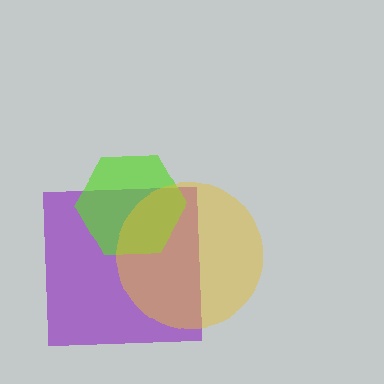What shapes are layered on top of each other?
The layered shapes are: a purple square, a lime hexagon, a yellow circle.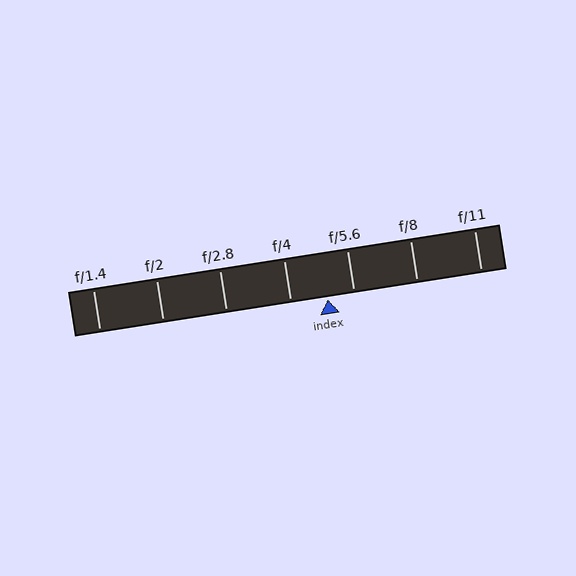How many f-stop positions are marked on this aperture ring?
There are 7 f-stop positions marked.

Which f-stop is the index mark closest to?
The index mark is closest to f/5.6.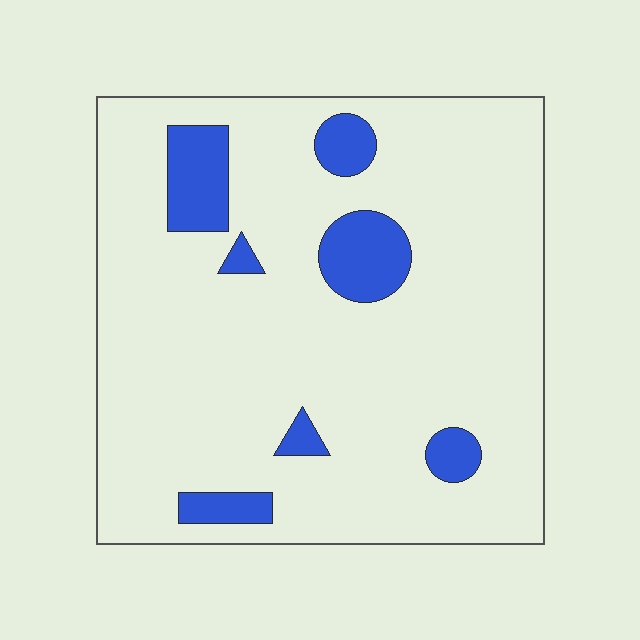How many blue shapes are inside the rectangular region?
7.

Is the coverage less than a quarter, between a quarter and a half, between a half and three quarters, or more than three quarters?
Less than a quarter.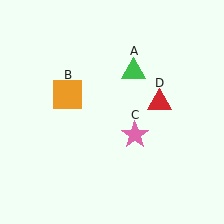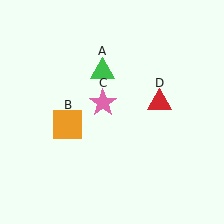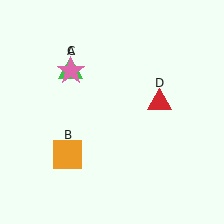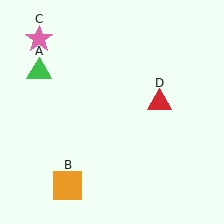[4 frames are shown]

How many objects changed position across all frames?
3 objects changed position: green triangle (object A), orange square (object B), pink star (object C).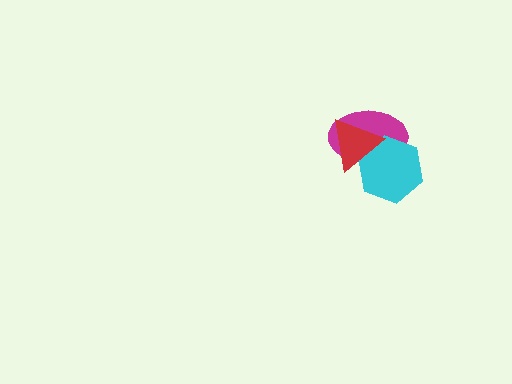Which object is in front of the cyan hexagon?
The red triangle is in front of the cyan hexagon.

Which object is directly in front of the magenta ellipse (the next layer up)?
The cyan hexagon is directly in front of the magenta ellipse.